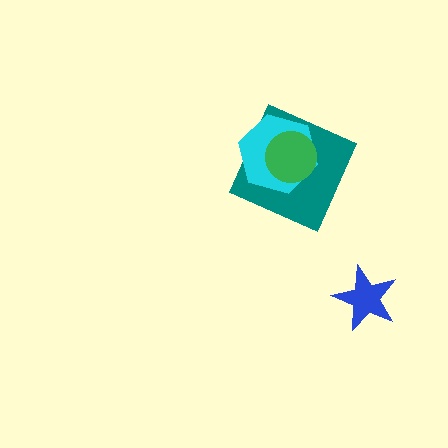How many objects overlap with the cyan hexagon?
2 objects overlap with the cyan hexagon.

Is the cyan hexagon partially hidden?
Yes, it is partially covered by another shape.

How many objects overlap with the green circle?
2 objects overlap with the green circle.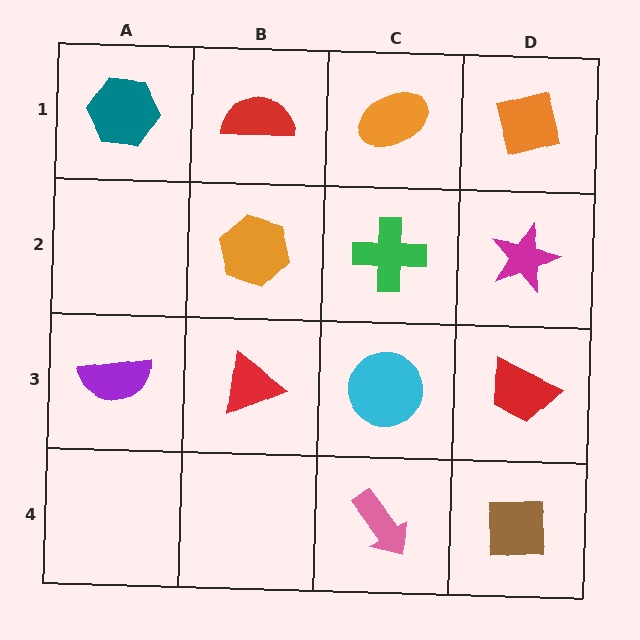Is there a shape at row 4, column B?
No, that cell is empty.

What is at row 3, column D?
A red trapezoid.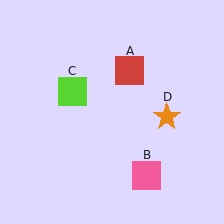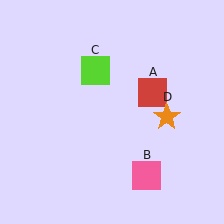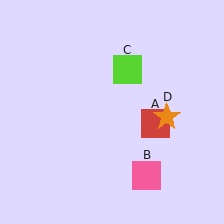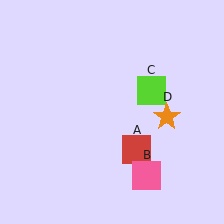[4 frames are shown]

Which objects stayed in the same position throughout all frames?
Pink square (object B) and orange star (object D) remained stationary.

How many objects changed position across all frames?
2 objects changed position: red square (object A), lime square (object C).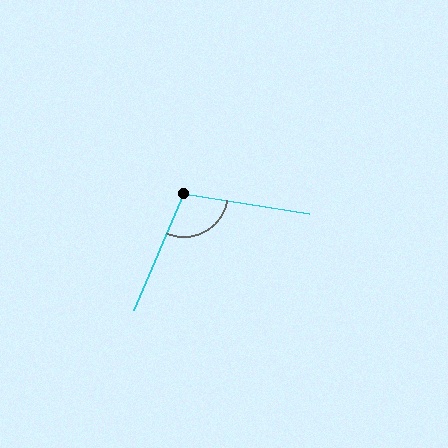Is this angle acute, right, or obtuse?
It is obtuse.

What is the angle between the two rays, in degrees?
Approximately 104 degrees.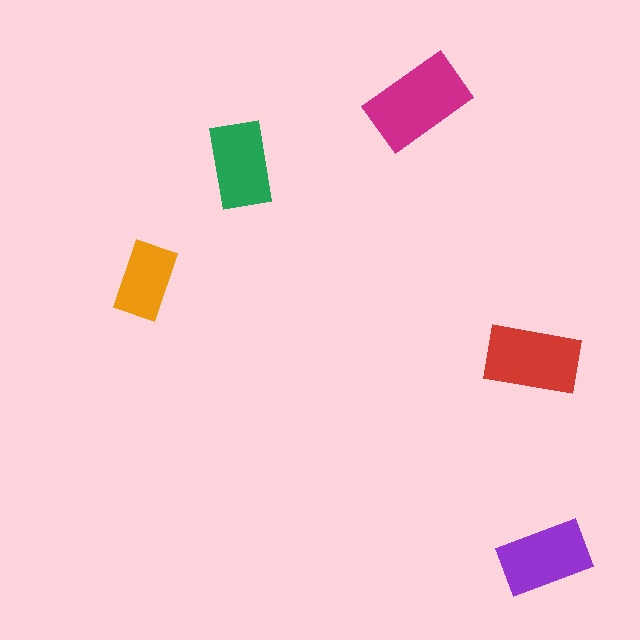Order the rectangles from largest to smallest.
the magenta one, the red one, the purple one, the green one, the orange one.